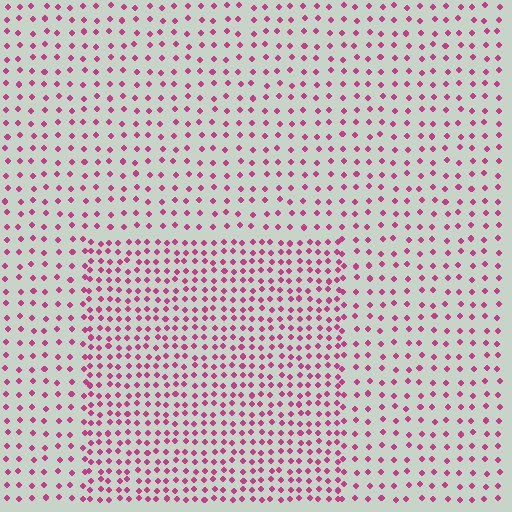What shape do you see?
I see a rectangle.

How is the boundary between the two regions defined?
The boundary is defined by a change in element density (approximately 1.9x ratio). All elements are the same color, size, and shape.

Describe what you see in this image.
The image contains small magenta elements arranged at two different densities. A rectangle-shaped region is visible where the elements are more densely packed than the surrounding area.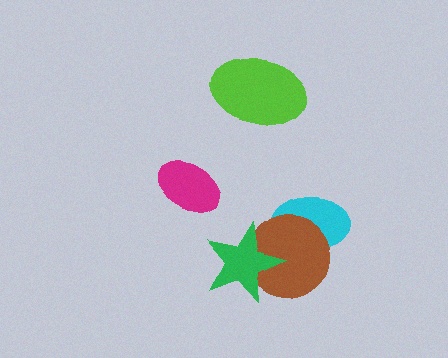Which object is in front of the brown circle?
The green star is in front of the brown circle.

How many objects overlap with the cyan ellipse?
1 object overlaps with the cyan ellipse.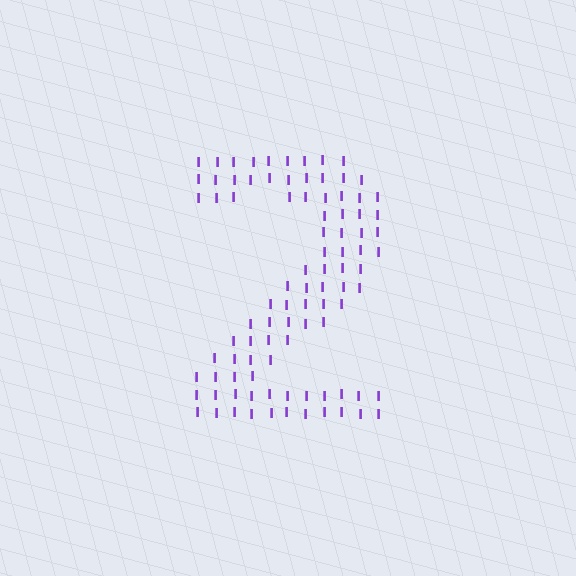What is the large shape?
The large shape is the digit 2.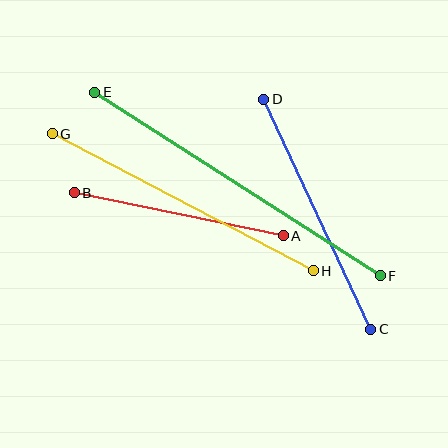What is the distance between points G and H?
The distance is approximately 295 pixels.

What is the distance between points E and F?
The distance is approximately 340 pixels.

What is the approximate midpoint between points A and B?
The midpoint is at approximately (179, 214) pixels.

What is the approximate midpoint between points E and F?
The midpoint is at approximately (238, 184) pixels.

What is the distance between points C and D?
The distance is approximately 254 pixels.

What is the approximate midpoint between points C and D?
The midpoint is at approximately (317, 214) pixels.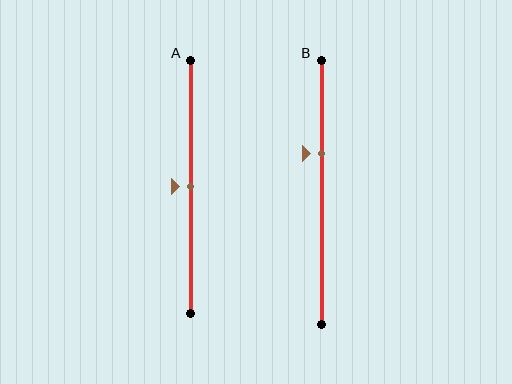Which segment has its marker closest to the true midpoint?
Segment A has its marker closest to the true midpoint.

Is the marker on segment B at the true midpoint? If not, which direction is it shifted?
No, the marker on segment B is shifted upward by about 15% of the segment length.